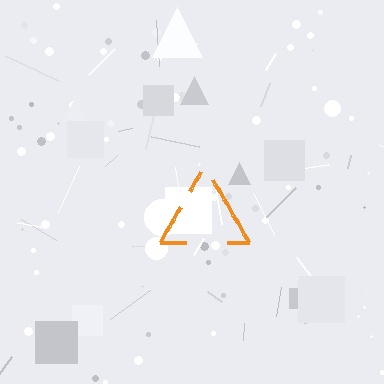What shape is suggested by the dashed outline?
The dashed outline suggests a triangle.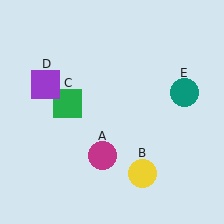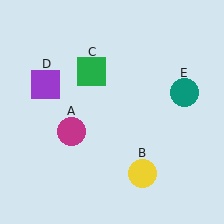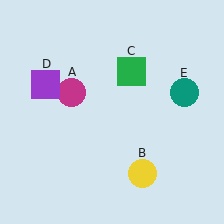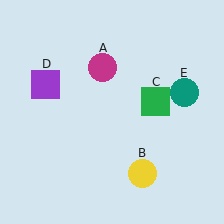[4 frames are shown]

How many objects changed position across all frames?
2 objects changed position: magenta circle (object A), green square (object C).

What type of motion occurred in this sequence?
The magenta circle (object A), green square (object C) rotated clockwise around the center of the scene.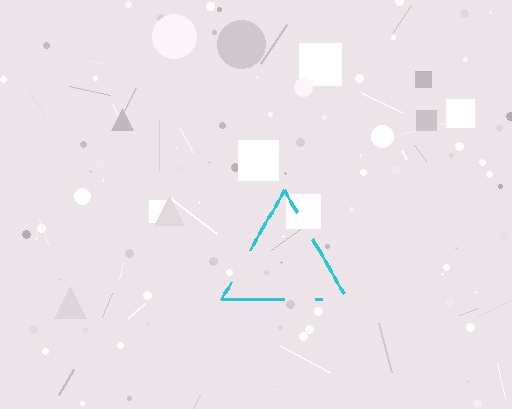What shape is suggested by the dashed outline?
The dashed outline suggests a triangle.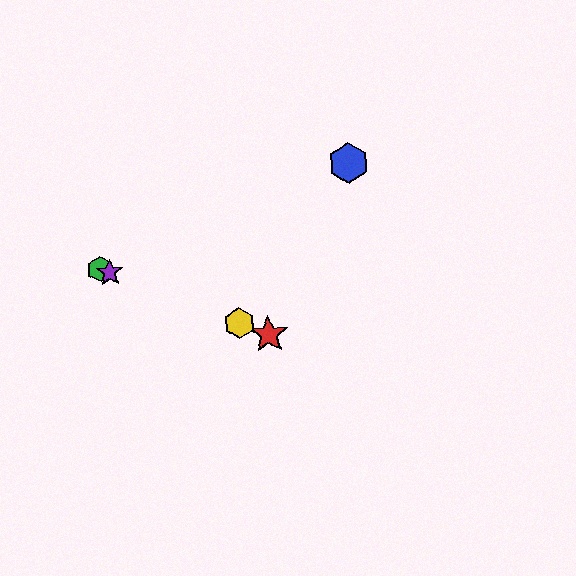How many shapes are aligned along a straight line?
4 shapes (the red star, the green hexagon, the yellow hexagon, the purple star) are aligned along a straight line.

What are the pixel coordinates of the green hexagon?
The green hexagon is at (100, 269).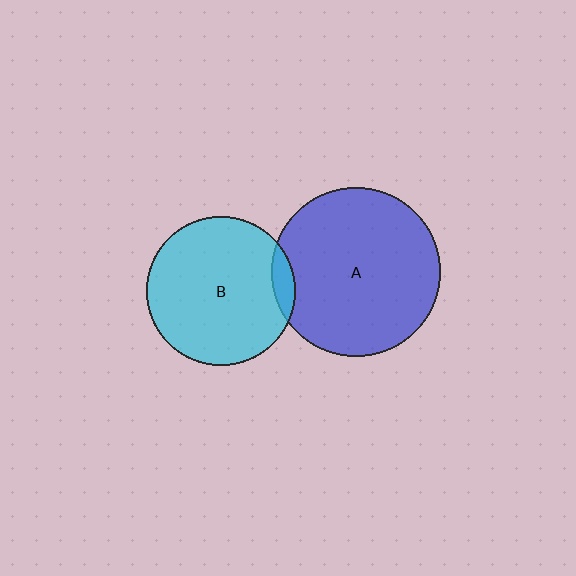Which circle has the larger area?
Circle A (blue).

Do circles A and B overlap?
Yes.